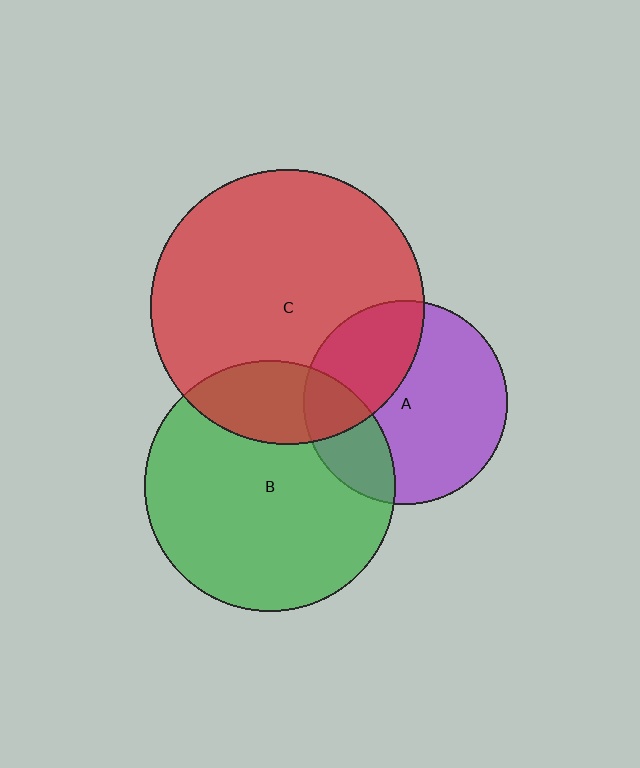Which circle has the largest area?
Circle C (red).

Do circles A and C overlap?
Yes.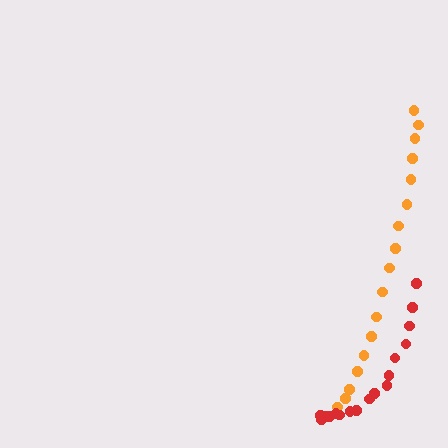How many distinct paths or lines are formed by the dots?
There are 2 distinct paths.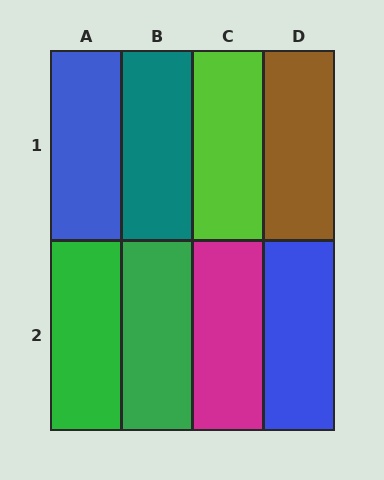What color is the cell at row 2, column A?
Green.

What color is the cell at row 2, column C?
Magenta.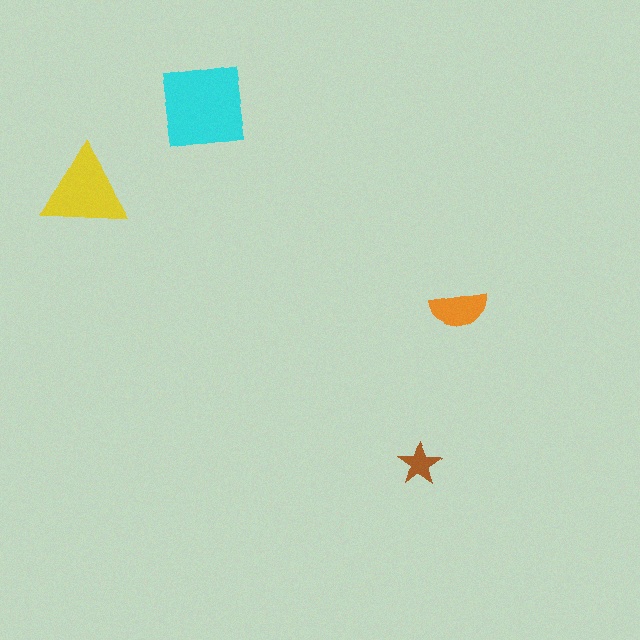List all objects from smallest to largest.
The brown star, the orange semicircle, the yellow triangle, the cyan square.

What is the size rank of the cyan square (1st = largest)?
1st.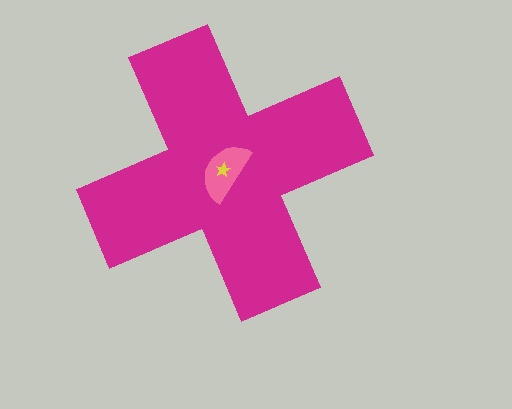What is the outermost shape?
The magenta cross.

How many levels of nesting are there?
3.